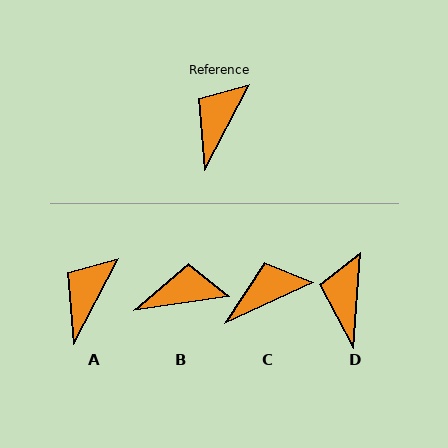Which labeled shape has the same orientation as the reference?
A.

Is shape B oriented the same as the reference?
No, it is off by about 54 degrees.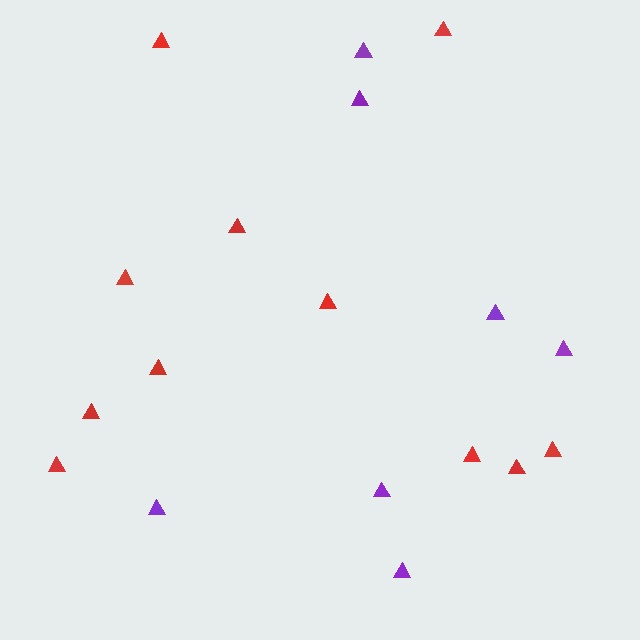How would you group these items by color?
There are 2 groups: one group of purple triangles (7) and one group of red triangles (11).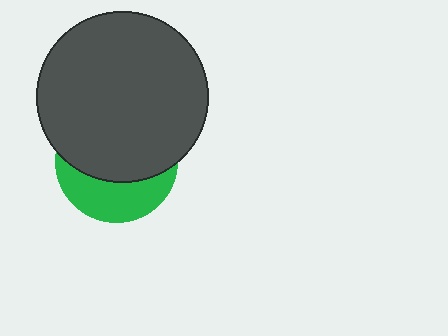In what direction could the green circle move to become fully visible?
The green circle could move down. That would shift it out from behind the dark gray circle entirely.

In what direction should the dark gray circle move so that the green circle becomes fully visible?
The dark gray circle should move up. That is the shortest direction to clear the overlap and leave the green circle fully visible.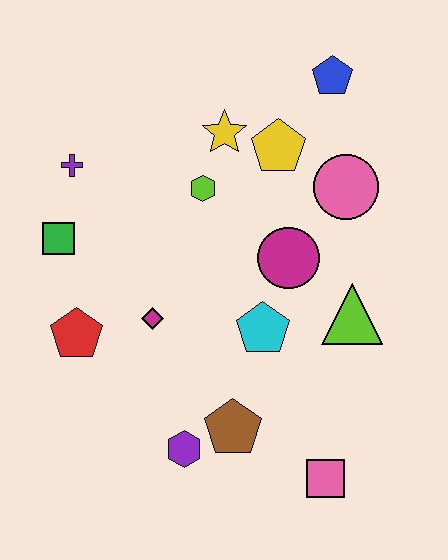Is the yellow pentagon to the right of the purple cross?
Yes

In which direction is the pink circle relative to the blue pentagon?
The pink circle is below the blue pentagon.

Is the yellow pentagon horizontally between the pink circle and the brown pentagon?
Yes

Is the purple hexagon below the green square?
Yes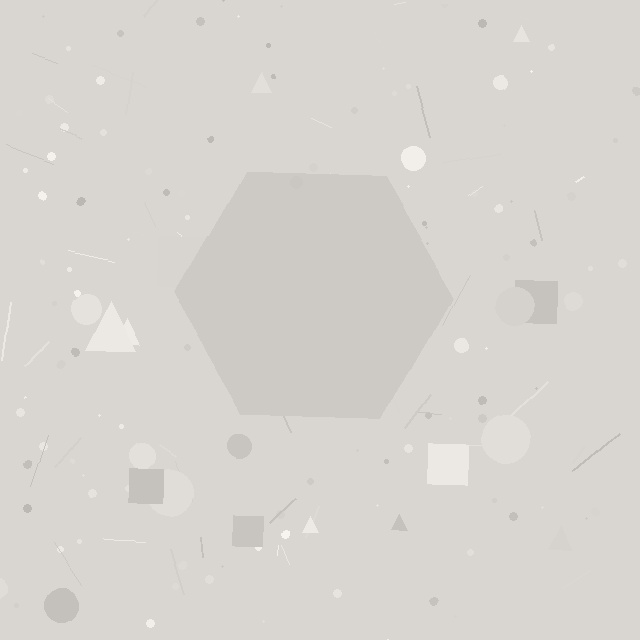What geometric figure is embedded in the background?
A hexagon is embedded in the background.